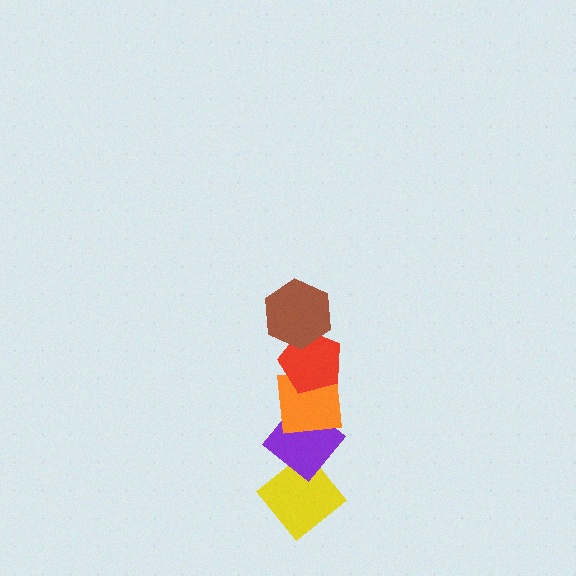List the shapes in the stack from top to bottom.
From top to bottom: the brown hexagon, the red pentagon, the orange square, the purple diamond, the yellow diamond.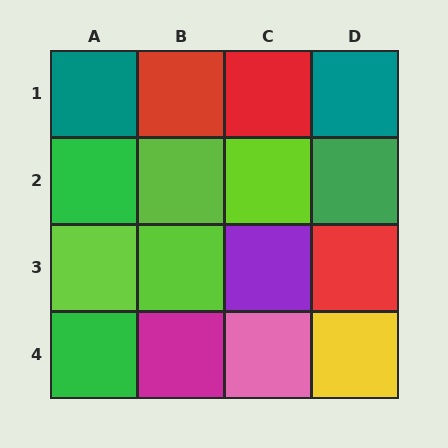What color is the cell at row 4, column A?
Green.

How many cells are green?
3 cells are green.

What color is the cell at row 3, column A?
Lime.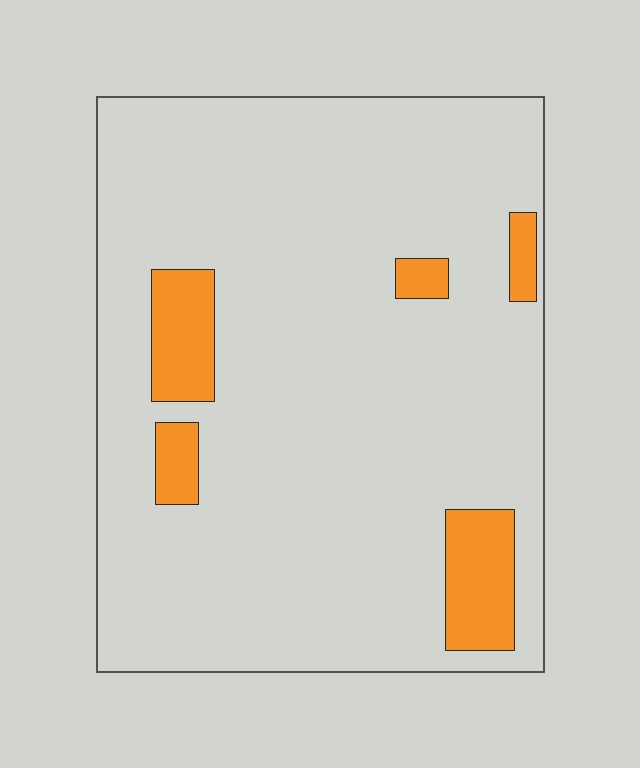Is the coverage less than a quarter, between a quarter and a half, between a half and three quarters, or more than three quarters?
Less than a quarter.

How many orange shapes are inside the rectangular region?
5.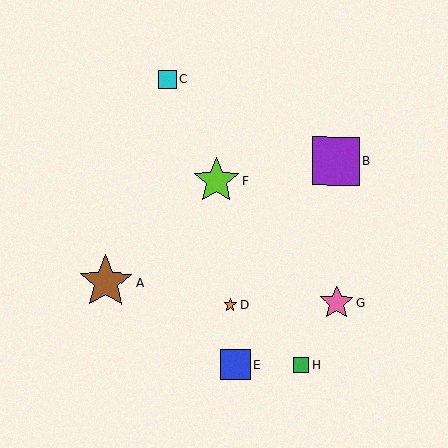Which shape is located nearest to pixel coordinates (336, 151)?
The purple square (labeled B) at (336, 161) is nearest to that location.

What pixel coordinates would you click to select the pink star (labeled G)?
Click at (336, 303) to select the pink star G.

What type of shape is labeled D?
Shape D is an orange star.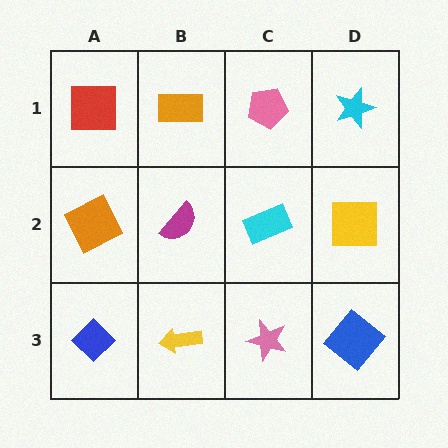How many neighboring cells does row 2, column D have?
3.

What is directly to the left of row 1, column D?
A pink pentagon.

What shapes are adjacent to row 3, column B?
A magenta semicircle (row 2, column B), a blue diamond (row 3, column A), a pink star (row 3, column C).